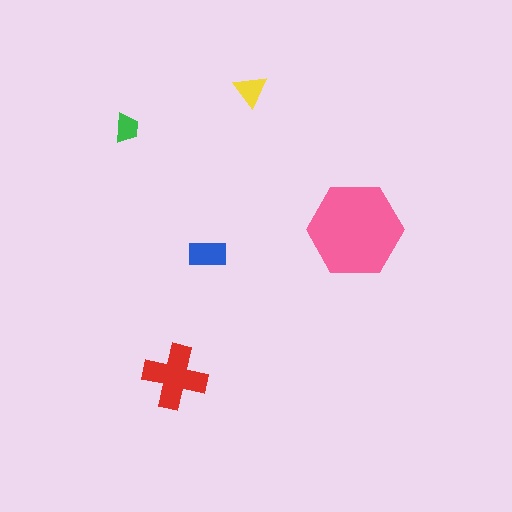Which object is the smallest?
The green trapezoid.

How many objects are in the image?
There are 5 objects in the image.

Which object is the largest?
The pink hexagon.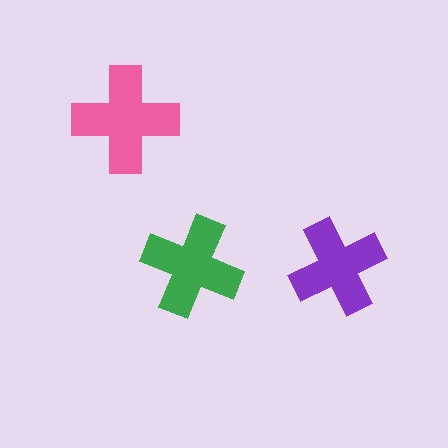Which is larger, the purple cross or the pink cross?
The pink one.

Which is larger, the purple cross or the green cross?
The green one.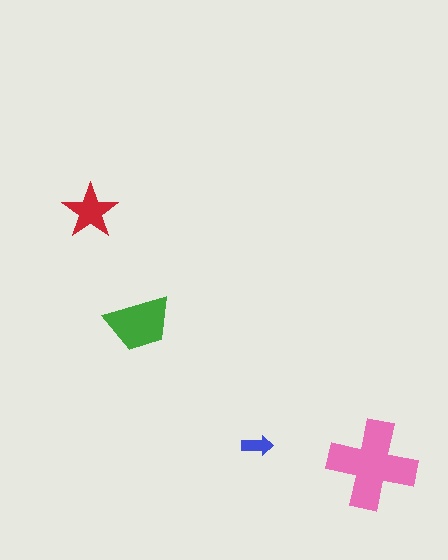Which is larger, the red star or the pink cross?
The pink cross.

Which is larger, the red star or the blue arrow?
The red star.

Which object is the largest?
The pink cross.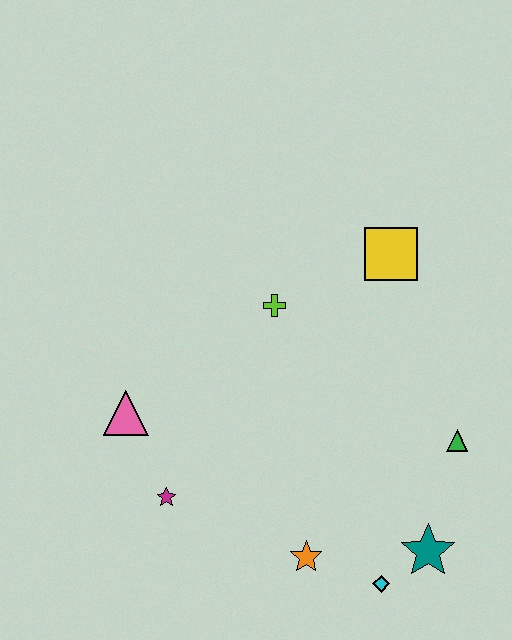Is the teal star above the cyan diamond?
Yes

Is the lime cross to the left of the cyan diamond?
Yes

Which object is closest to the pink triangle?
The magenta star is closest to the pink triangle.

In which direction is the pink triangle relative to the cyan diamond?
The pink triangle is to the left of the cyan diamond.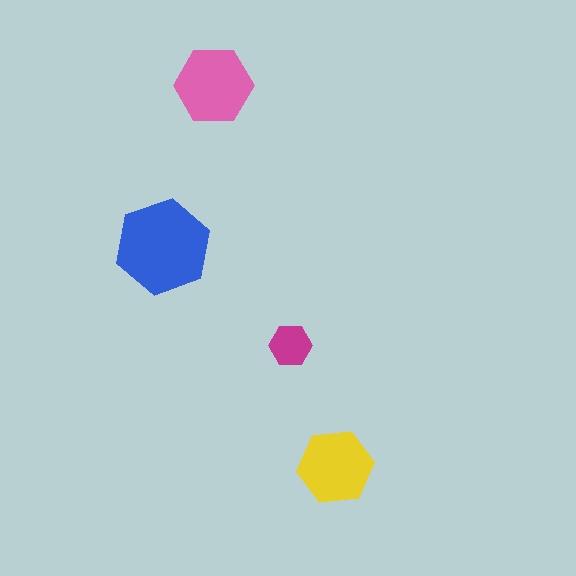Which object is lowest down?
The yellow hexagon is bottommost.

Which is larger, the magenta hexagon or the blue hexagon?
The blue one.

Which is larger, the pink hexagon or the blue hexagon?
The blue one.